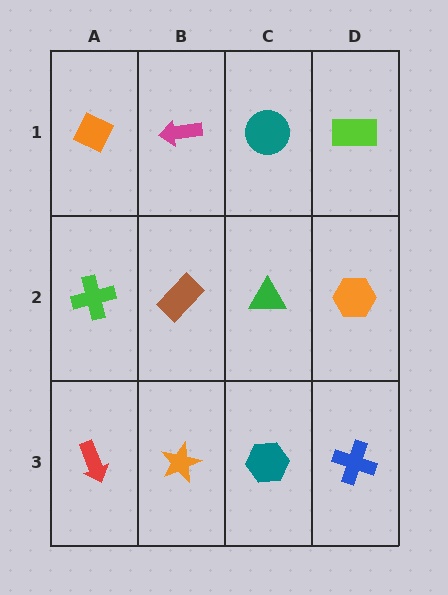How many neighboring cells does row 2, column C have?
4.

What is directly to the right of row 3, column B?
A teal hexagon.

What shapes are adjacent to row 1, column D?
An orange hexagon (row 2, column D), a teal circle (row 1, column C).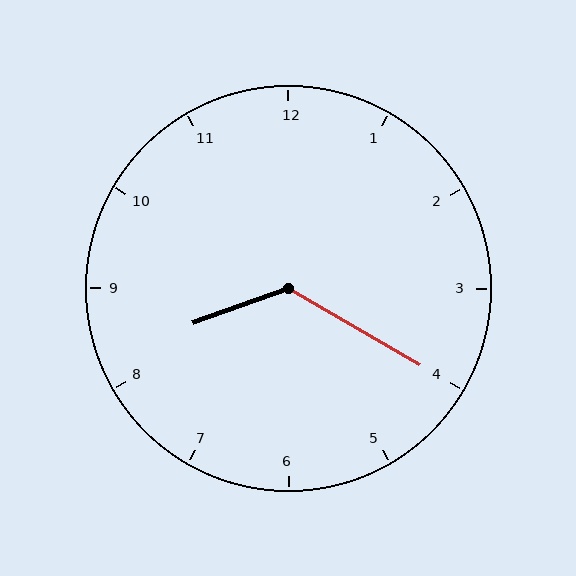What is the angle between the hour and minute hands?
Approximately 130 degrees.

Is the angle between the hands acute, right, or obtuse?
It is obtuse.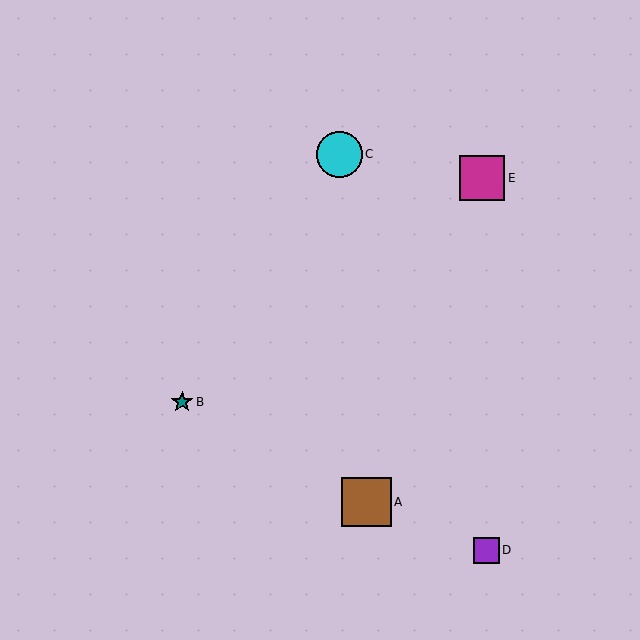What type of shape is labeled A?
Shape A is a brown square.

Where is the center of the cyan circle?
The center of the cyan circle is at (339, 154).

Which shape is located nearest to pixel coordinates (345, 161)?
The cyan circle (labeled C) at (339, 154) is nearest to that location.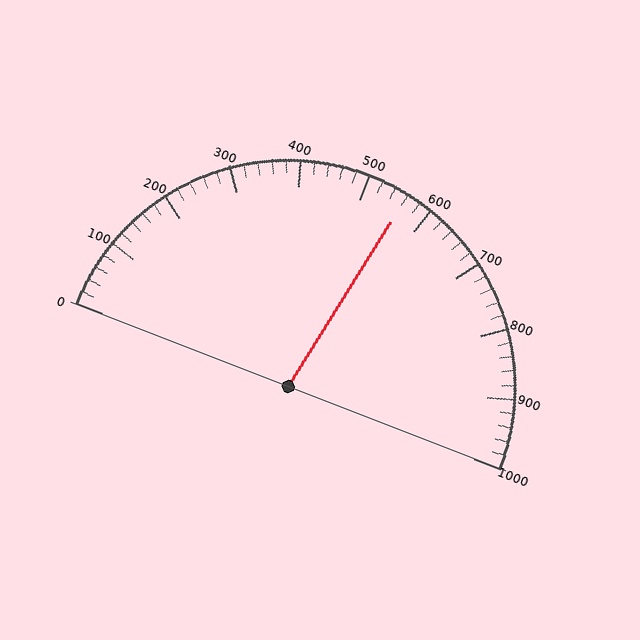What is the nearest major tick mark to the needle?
The nearest major tick mark is 600.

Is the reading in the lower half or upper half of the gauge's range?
The reading is in the upper half of the range (0 to 1000).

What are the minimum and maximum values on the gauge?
The gauge ranges from 0 to 1000.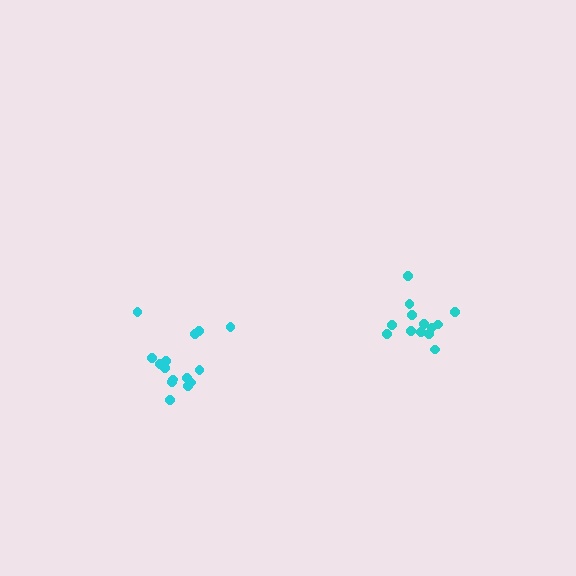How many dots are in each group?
Group 1: 15 dots, Group 2: 13 dots (28 total).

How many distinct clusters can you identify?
There are 2 distinct clusters.